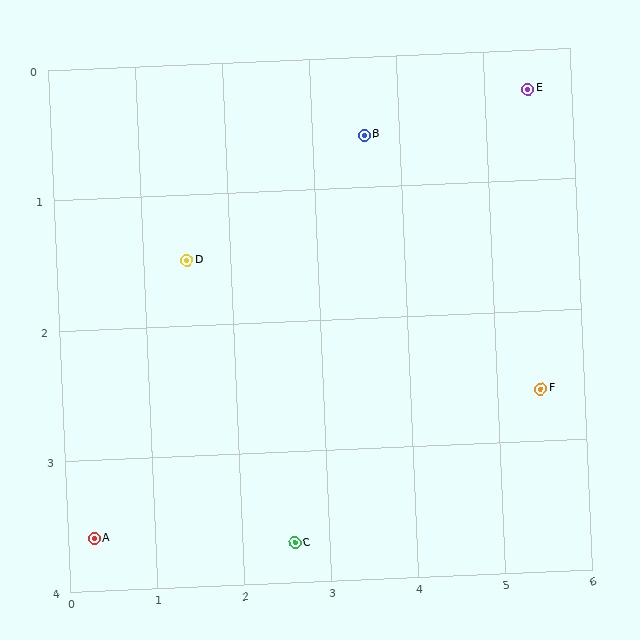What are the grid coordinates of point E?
Point E is at approximately (5.5, 0.3).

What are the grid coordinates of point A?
Point A is at approximately (0.3, 3.6).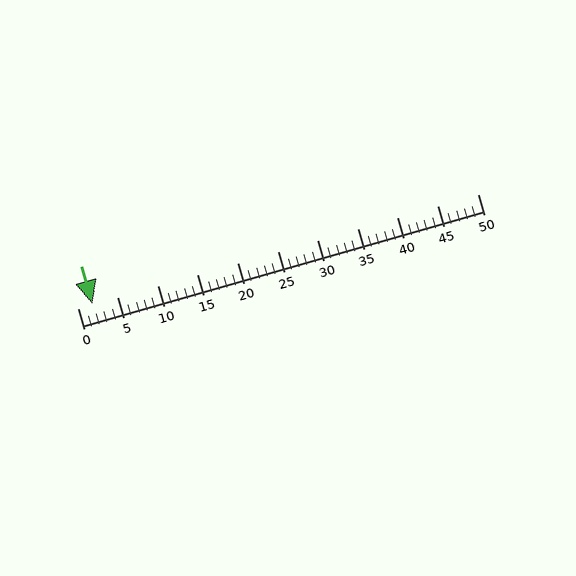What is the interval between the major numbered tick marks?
The major tick marks are spaced 5 units apart.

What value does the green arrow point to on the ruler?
The green arrow points to approximately 2.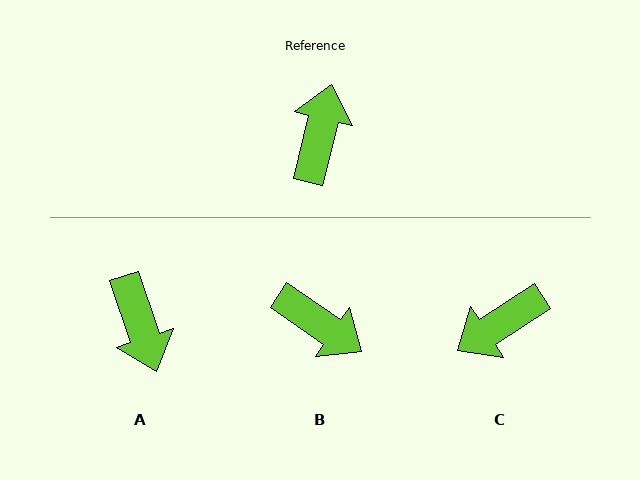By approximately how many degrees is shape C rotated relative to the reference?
Approximately 136 degrees counter-clockwise.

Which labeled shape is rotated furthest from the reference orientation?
A, about 148 degrees away.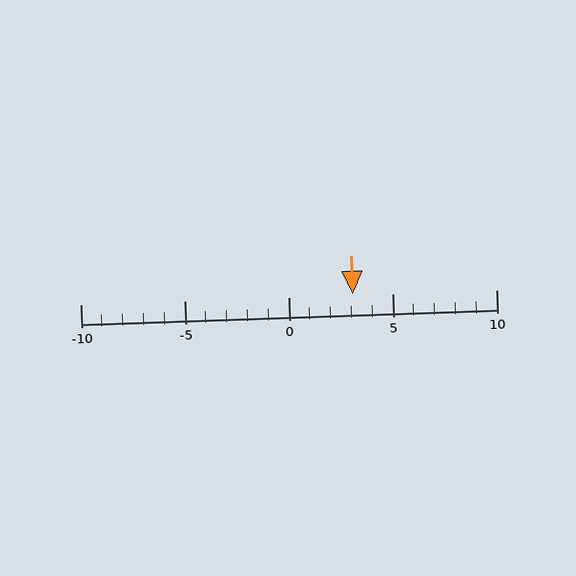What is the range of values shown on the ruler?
The ruler shows values from -10 to 10.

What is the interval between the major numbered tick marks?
The major tick marks are spaced 5 units apart.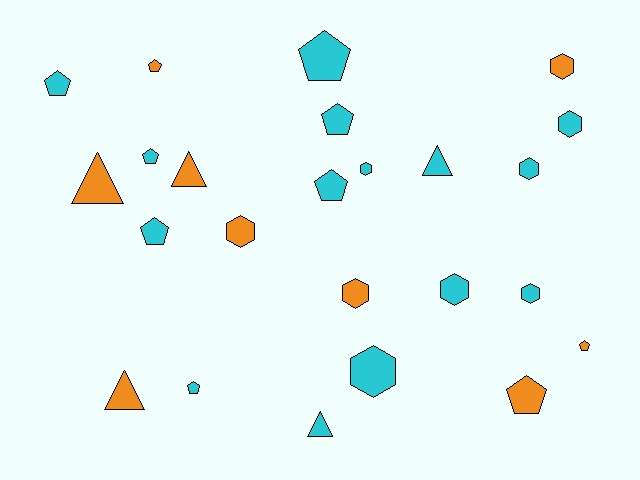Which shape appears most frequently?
Pentagon, with 10 objects.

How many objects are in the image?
There are 24 objects.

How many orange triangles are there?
There are 3 orange triangles.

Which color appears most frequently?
Cyan, with 15 objects.